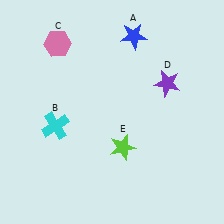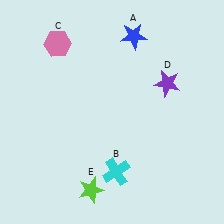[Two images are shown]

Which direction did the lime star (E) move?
The lime star (E) moved down.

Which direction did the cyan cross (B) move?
The cyan cross (B) moved right.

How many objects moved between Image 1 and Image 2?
2 objects moved between the two images.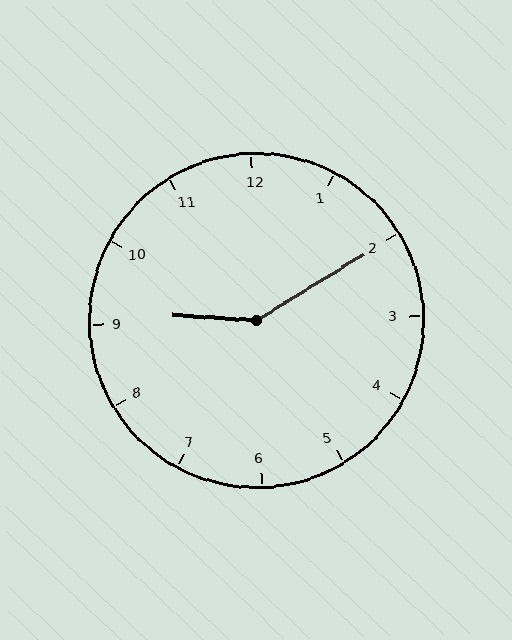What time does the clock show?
9:10.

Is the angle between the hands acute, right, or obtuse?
It is obtuse.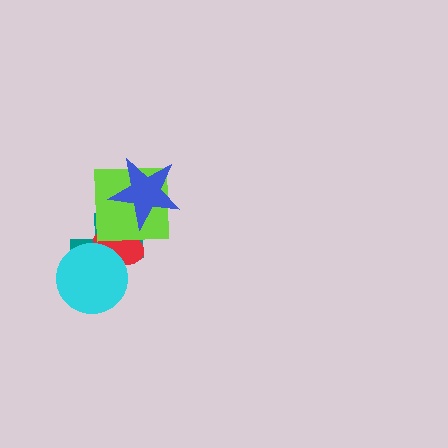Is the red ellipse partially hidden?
Yes, it is partially covered by another shape.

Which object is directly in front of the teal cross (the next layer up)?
The red ellipse is directly in front of the teal cross.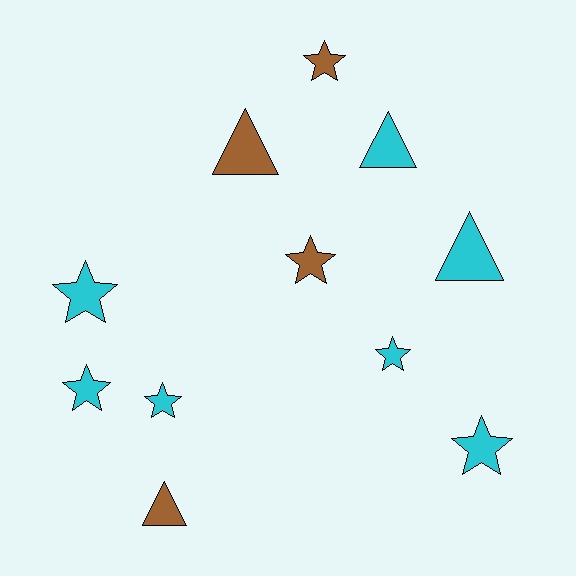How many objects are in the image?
There are 11 objects.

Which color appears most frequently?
Cyan, with 7 objects.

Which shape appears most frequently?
Star, with 7 objects.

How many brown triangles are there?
There are 2 brown triangles.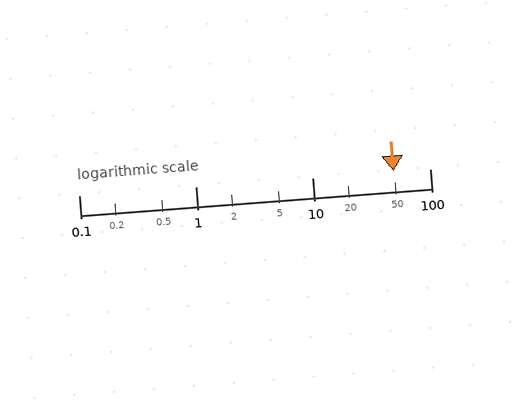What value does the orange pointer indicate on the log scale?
The pointer indicates approximately 49.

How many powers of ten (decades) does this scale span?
The scale spans 3 decades, from 0.1 to 100.